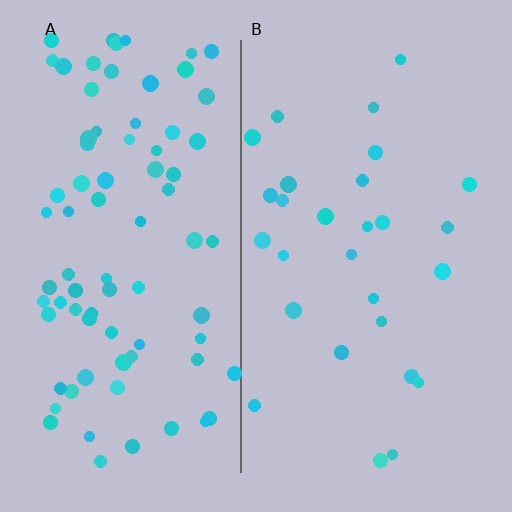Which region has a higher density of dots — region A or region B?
A (the left).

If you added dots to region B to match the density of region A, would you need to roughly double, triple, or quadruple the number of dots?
Approximately triple.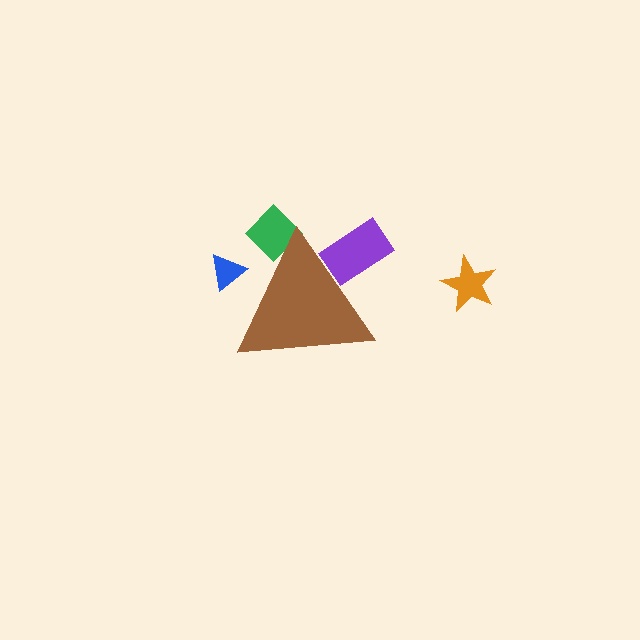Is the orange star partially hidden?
No, the orange star is fully visible.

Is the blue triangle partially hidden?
Yes, the blue triangle is partially hidden behind the brown triangle.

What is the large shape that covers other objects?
A brown triangle.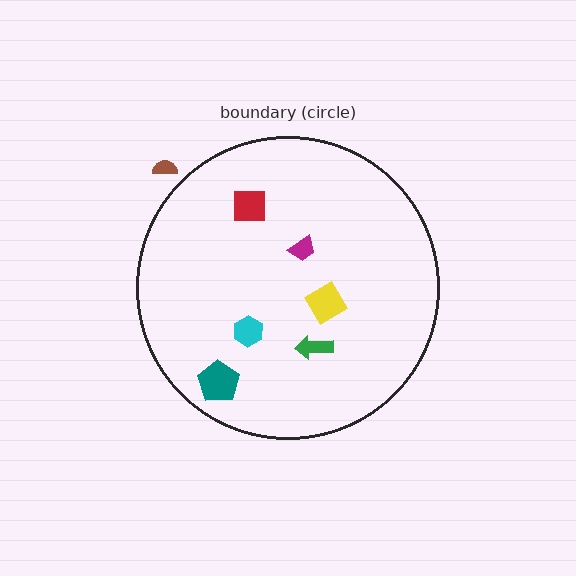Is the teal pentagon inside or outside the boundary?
Inside.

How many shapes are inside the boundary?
6 inside, 1 outside.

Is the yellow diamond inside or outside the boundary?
Inside.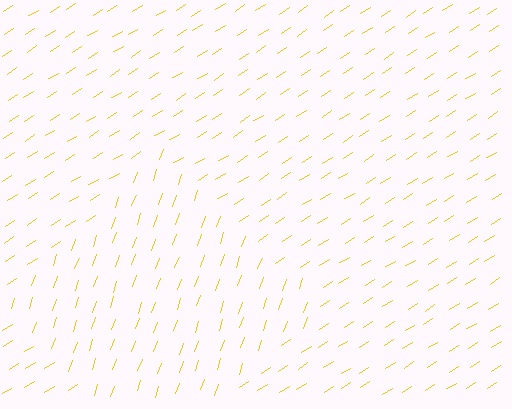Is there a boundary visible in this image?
Yes, there is a texture boundary formed by a change in line orientation.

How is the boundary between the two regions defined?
The boundary is defined purely by a change in line orientation (approximately 38 degrees difference). All lines are the same color and thickness.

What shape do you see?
I see a diamond.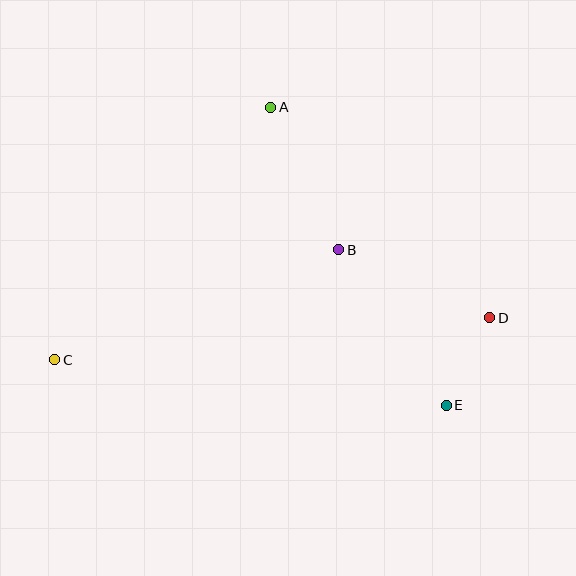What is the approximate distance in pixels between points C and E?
The distance between C and E is approximately 394 pixels.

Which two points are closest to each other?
Points D and E are closest to each other.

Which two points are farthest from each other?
Points C and D are farthest from each other.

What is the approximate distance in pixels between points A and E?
The distance between A and E is approximately 346 pixels.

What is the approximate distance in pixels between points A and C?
The distance between A and C is approximately 332 pixels.